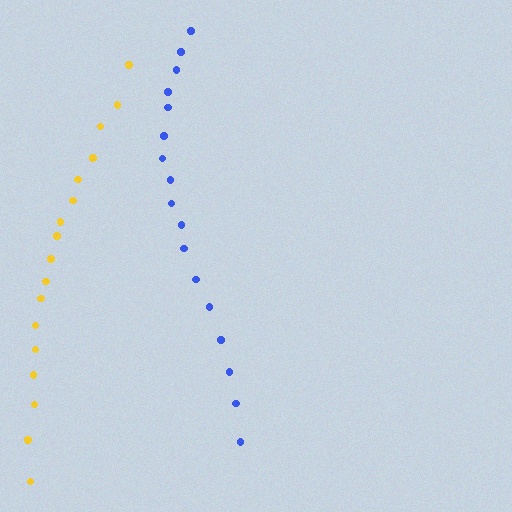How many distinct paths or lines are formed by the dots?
There are 2 distinct paths.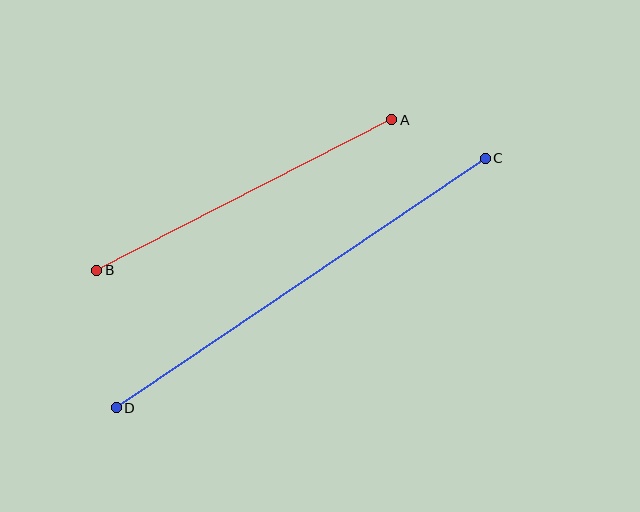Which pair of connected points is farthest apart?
Points C and D are farthest apart.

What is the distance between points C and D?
The distance is approximately 446 pixels.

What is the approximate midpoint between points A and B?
The midpoint is at approximately (244, 195) pixels.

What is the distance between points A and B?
The distance is approximately 331 pixels.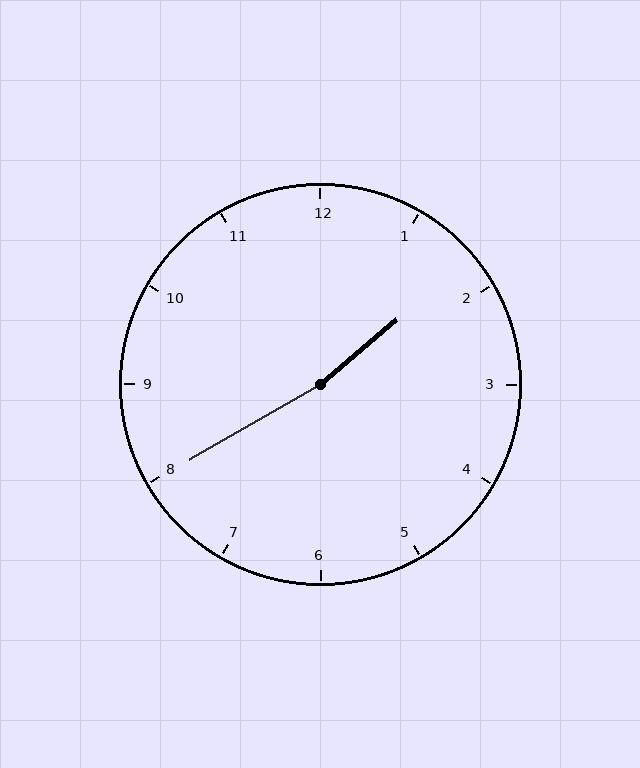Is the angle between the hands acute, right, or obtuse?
It is obtuse.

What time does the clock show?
1:40.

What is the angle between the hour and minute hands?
Approximately 170 degrees.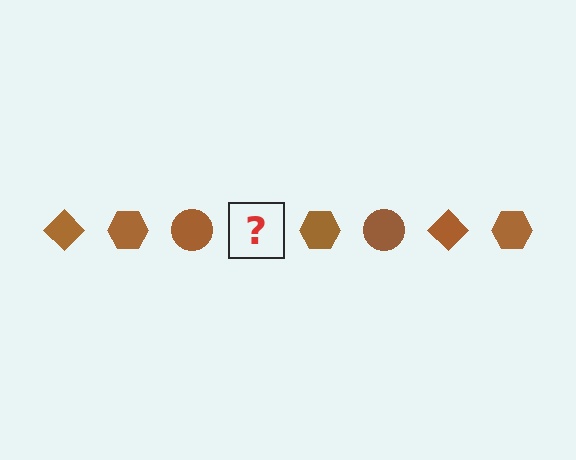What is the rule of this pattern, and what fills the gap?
The rule is that the pattern cycles through diamond, hexagon, circle shapes in brown. The gap should be filled with a brown diamond.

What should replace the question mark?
The question mark should be replaced with a brown diamond.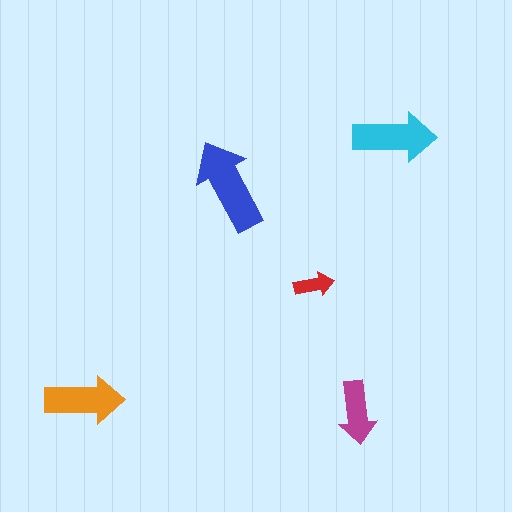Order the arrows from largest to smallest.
the blue one, the cyan one, the orange one, the magenta one, the red one.